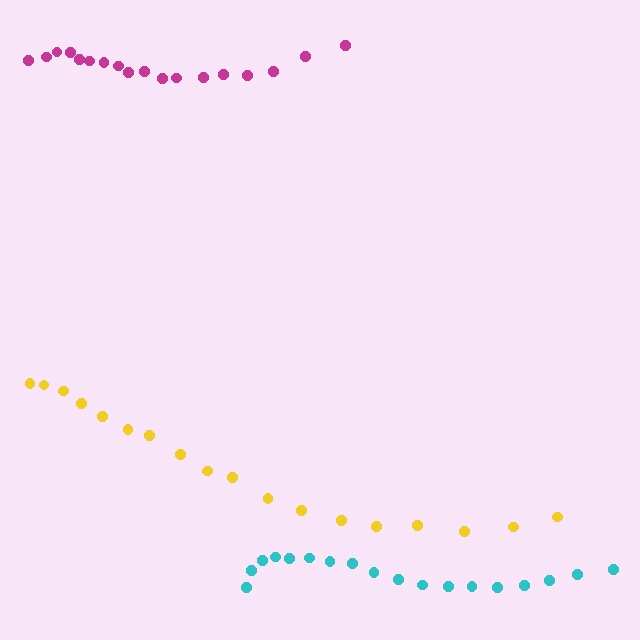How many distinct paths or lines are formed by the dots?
There are 3 distinct paths.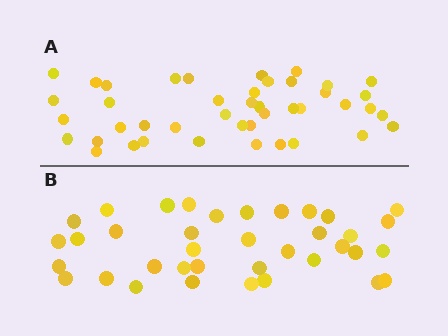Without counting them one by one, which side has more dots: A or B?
Region A (the top region) has more dots.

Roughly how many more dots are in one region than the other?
Region A has about 6 more dots than region B.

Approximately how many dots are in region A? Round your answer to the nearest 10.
About 40 dots. (The exact count is 43, which rounds to 40.)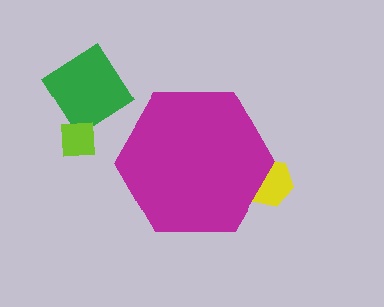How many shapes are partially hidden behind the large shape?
1 shape is partially hidden.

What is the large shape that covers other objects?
A magenta hexagon.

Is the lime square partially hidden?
No, the lime square is fully visible.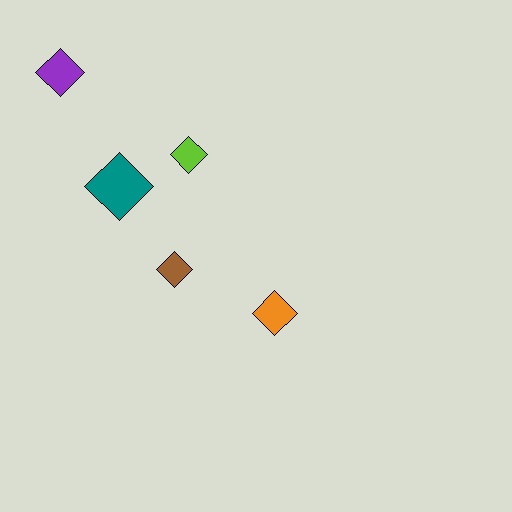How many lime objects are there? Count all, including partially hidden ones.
There is 1 lime object.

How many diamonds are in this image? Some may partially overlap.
There are 5 diamonds.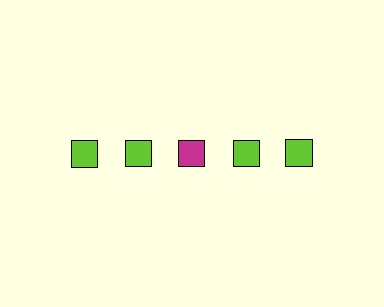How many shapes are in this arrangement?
There are 5 shapes arranged in a grid pattern.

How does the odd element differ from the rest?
It has a different color: magenta instead of lime.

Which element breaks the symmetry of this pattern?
The magenta square in the top row, center column breaks the symmetry. All other shapes are lime squares.